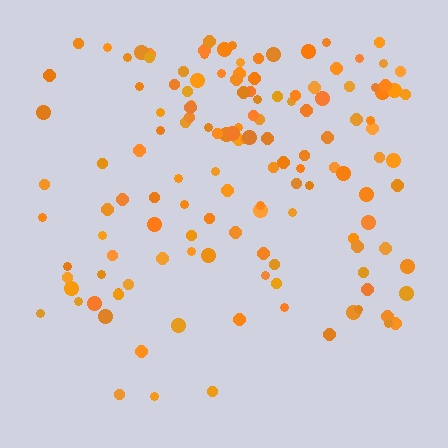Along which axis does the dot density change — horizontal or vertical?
Vertical.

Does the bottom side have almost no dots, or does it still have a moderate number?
Still a moderate number, just noticeably fewer than the top.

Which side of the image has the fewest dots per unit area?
The bottom.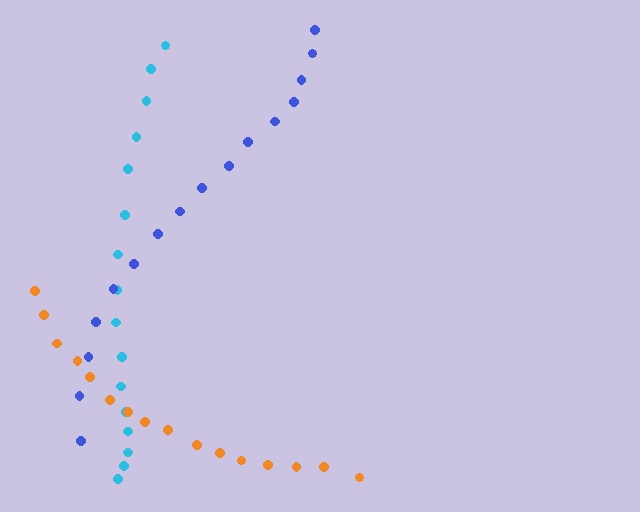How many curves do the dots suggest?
There are 3 distinct paths.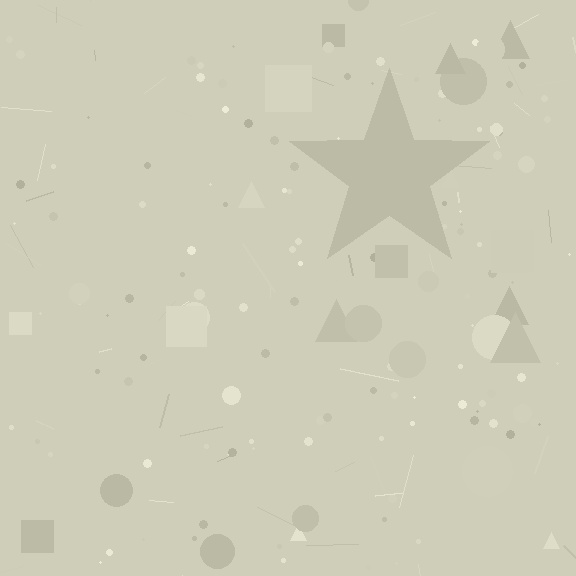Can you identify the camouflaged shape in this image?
The camouflaged shape is a star.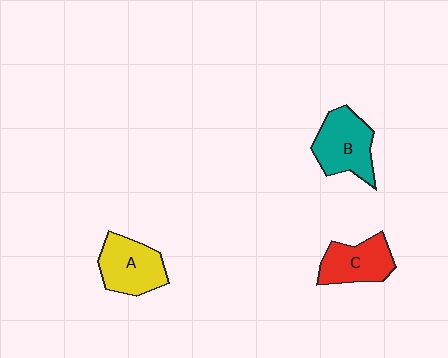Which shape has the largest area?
Shape B (teal).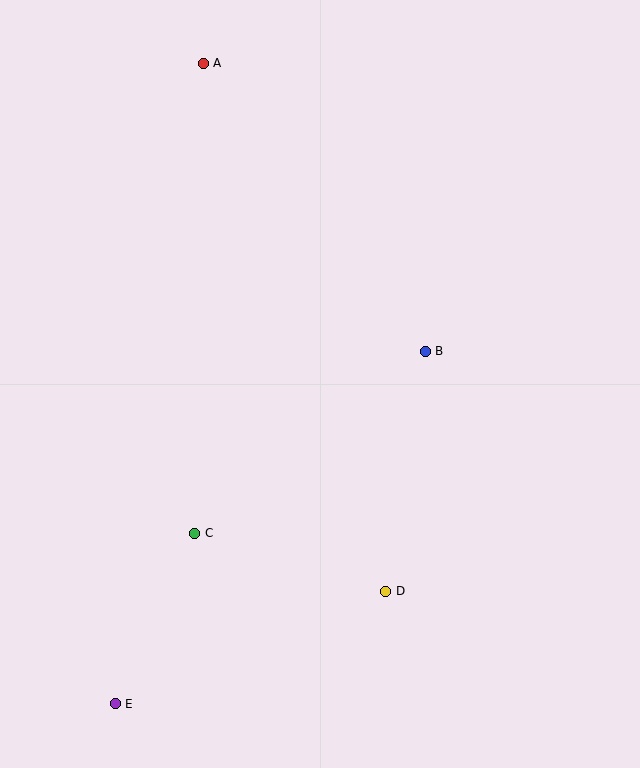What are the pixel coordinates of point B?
Point B is at (425, 351).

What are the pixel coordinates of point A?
Point A is at (203, 63).